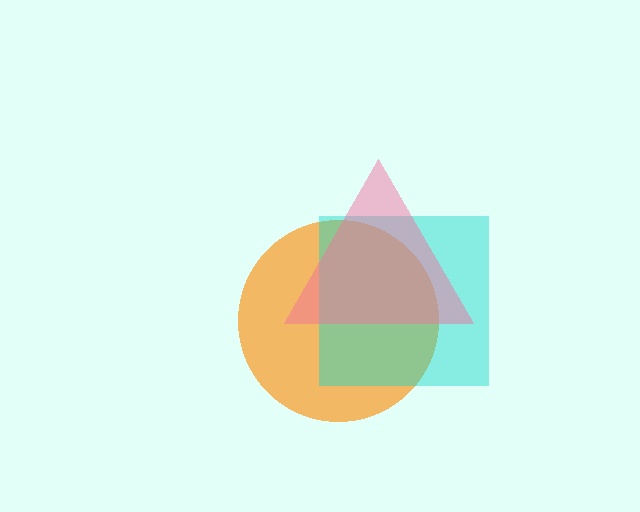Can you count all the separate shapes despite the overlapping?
Yes, there are 3 separate shapes.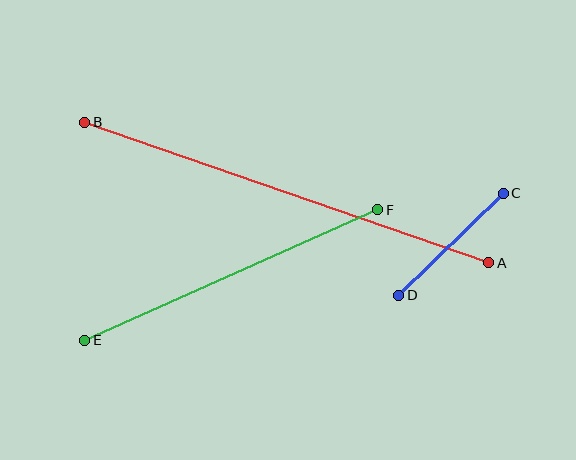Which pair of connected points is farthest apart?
Points A and B are farthest apart.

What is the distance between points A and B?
The distance is approximately 428 pixels.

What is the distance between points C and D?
The distance is approximately 146 pixels.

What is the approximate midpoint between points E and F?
The midpoint is at approximately (231, 275) pixels.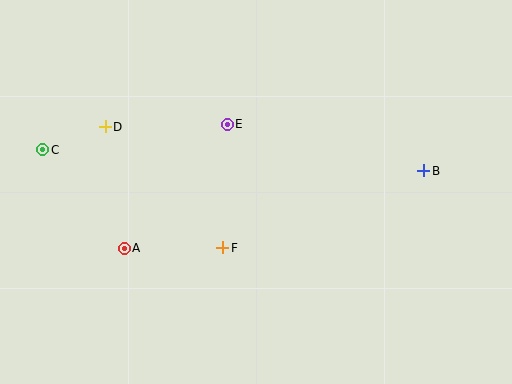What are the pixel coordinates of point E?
Point E is at (227, 124).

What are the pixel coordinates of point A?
Point A is at (124, 248).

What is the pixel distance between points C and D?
The distance between C and D is 66 pixels.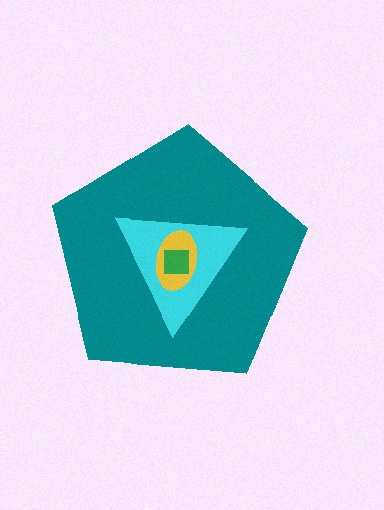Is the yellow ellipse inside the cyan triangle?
Yes.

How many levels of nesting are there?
4.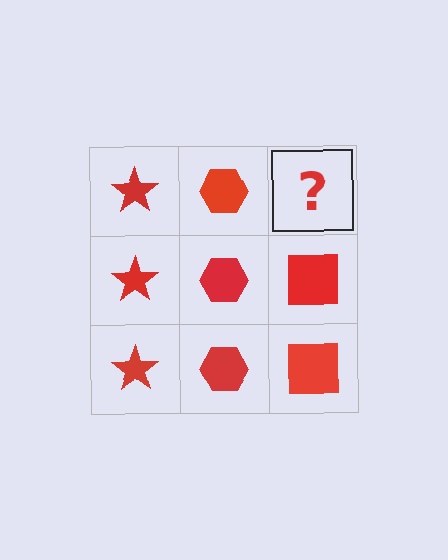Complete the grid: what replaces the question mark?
The question mark should be replaced with a red square.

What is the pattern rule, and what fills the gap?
The rule is that each column has a consistent shape. The gap should be filled with a red square.